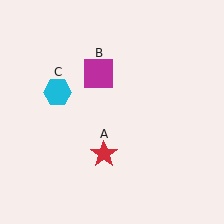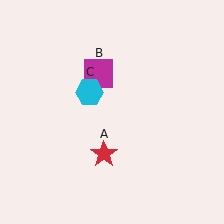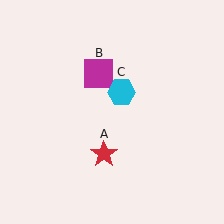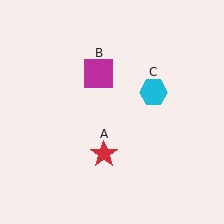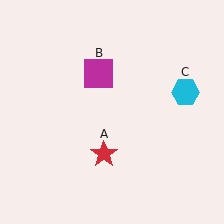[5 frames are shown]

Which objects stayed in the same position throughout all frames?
Red star (object A) and magenta square (object B) remained stationary.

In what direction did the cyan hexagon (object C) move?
The cyan hexagon (object C) moved right.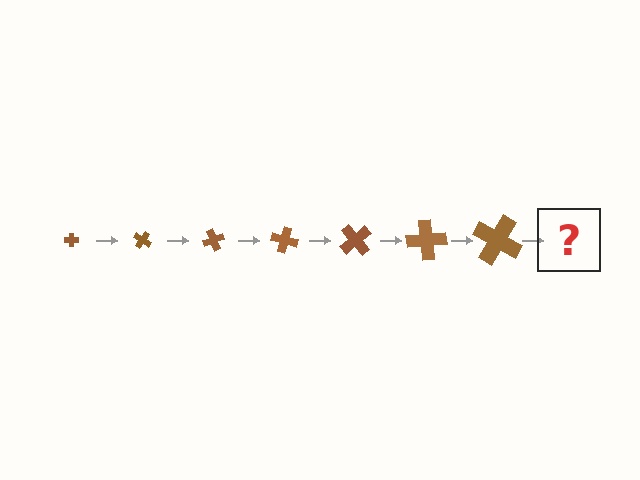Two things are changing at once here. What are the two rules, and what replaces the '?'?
The two rules are that the cross grows larger each step and it rotates 35 degrees each step. The '?' should be a cross, larger than the previous one and rotated 245 degrees from the start.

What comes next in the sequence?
The next element should be a cross, larger than the previous one and rotated 245 degrees from the start.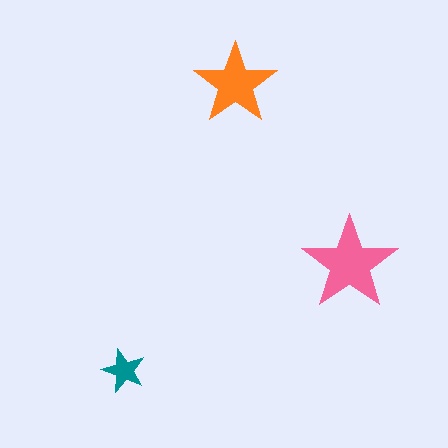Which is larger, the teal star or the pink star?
The pink one.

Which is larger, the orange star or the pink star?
The pink one.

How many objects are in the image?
There are 3 objects in the image.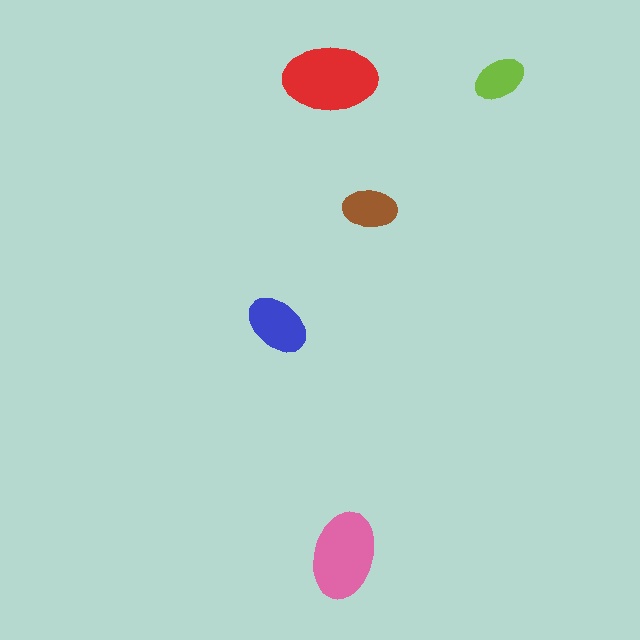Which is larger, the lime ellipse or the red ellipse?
The red one.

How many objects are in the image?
There are 5 objects in the image.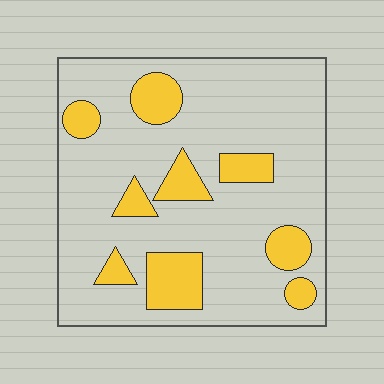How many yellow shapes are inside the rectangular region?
9.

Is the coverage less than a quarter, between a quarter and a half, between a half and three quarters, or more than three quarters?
Less than a quarter.